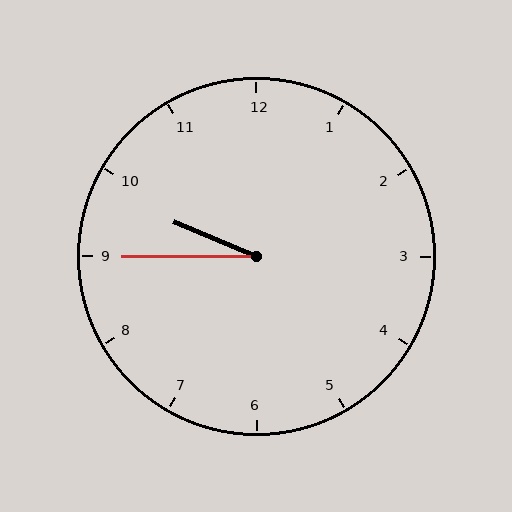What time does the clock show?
9:45.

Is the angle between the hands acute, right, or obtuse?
It is acute.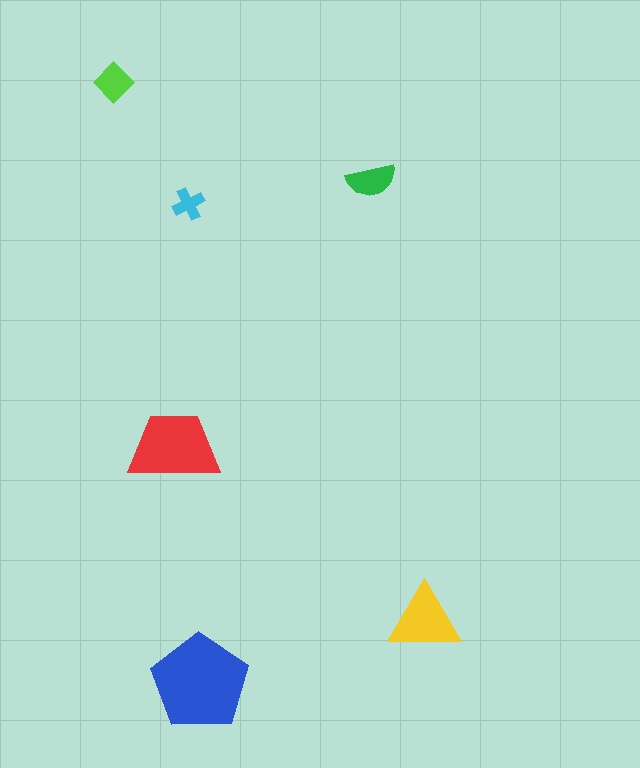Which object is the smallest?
The cyan cross.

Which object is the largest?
The blue pentagon.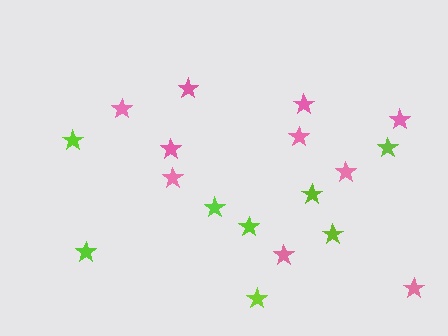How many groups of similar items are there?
There are 2 groups: one group of pink stars (10) and one group of lime stars (8).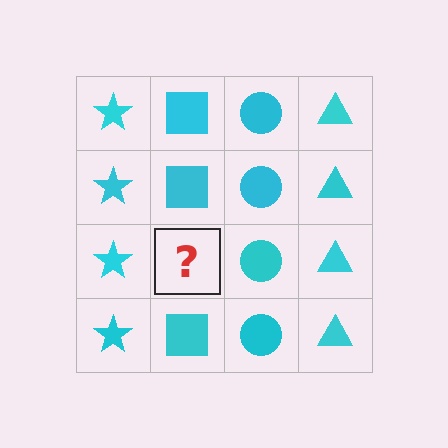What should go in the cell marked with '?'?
The missing cell should contain a cyan square.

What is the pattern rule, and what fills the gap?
The rule is that each column has a consistent shape. The gap should be filled with a cyan square.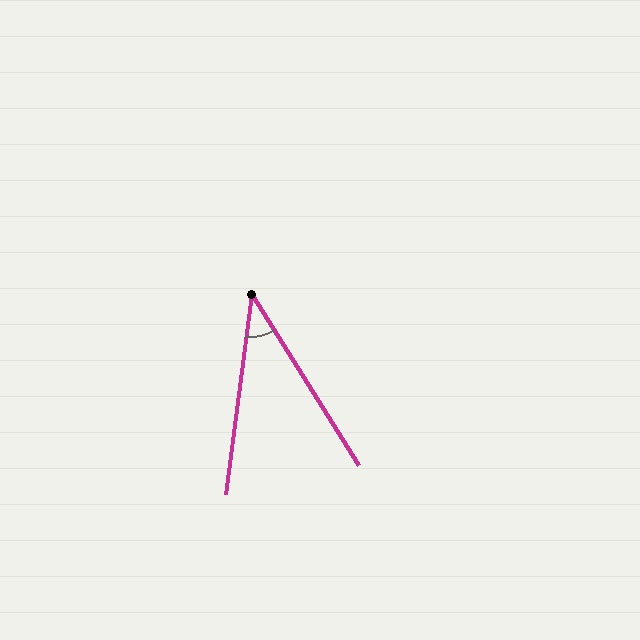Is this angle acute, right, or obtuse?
It is acute.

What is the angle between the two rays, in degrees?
Approximately 39 degrees.